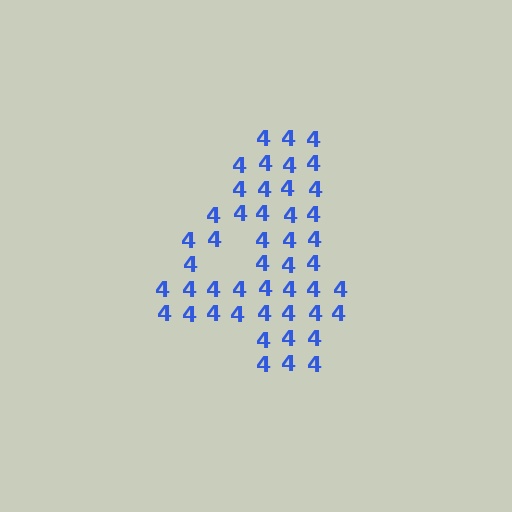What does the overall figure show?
The overall figure shows the digit 4.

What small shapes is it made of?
It is made of small digit 4's.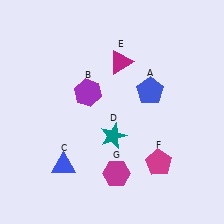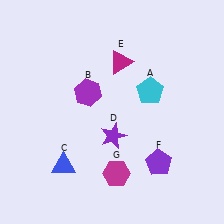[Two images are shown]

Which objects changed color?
A changed from blue to cyan. D changed from teal to purple. F changed from magenta to purple.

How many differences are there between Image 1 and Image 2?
There are 3 differences between the two images.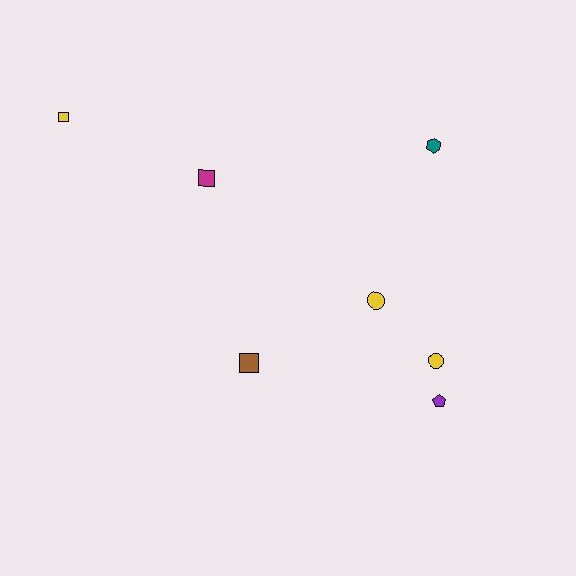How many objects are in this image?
There are 7 objects.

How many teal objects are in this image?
There is 1 teal object.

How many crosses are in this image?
There are no crosses.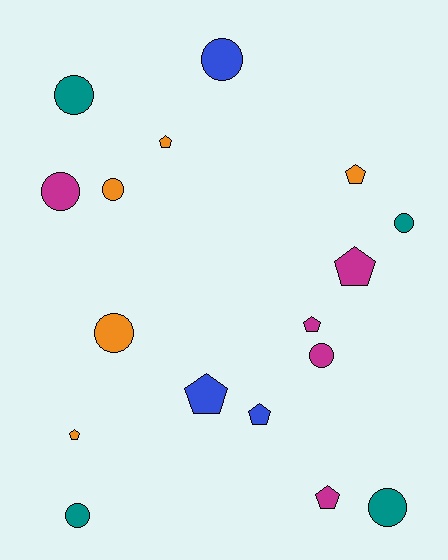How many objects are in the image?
There are 17 objects.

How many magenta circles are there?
There are 2 magenta circles.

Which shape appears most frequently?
Circle, with 9 objects.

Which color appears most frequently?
Orange, with 5 objects.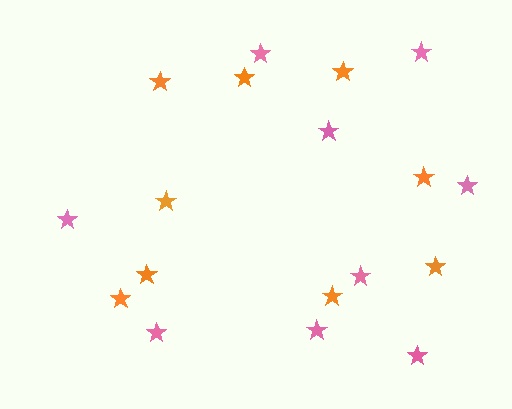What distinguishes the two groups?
There are 2 groups: one group of orange stars (9) and one group of pink stars (9).